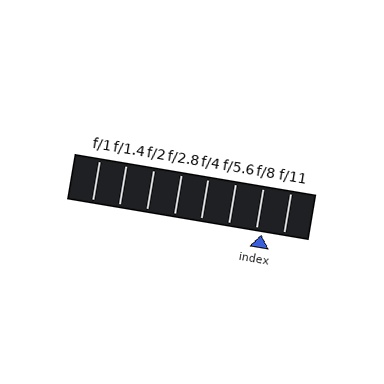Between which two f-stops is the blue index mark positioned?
The index mark is between f/8 and f/11.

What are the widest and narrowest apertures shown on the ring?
The widest aperture shown is f/1 and the narrowest is f/11.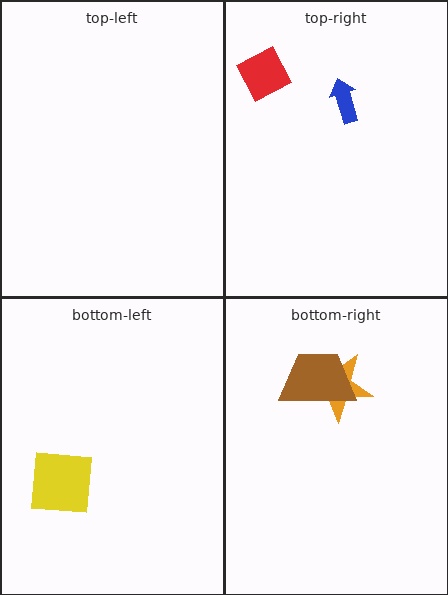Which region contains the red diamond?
The top-right region.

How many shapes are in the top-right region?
2.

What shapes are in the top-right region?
The blue arrow, the red diamond.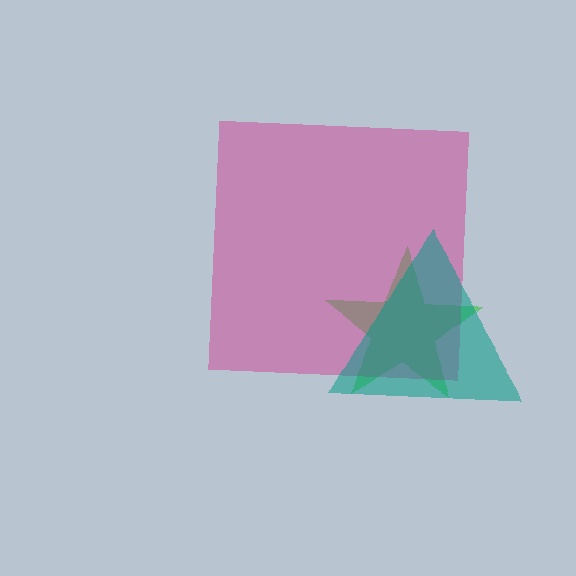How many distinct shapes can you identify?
There are 3 distinct shapes: a green star, a magenta square, a teal triangle.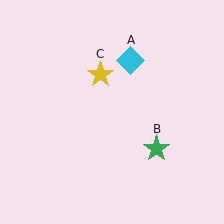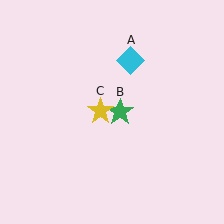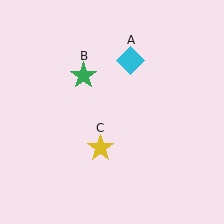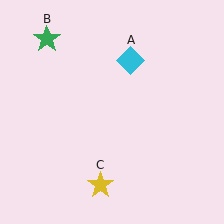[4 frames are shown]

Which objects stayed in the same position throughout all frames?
Cyan diamond (object A) remained stationary.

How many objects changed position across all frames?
2 objects changed position: green star (object B), yellow star (object C).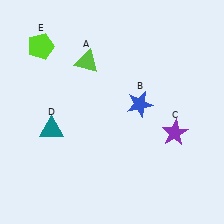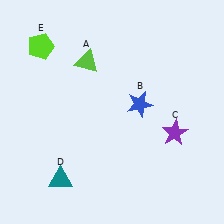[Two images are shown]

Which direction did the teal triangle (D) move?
The teal triangle (D) moved down.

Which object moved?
The teal triangle (D) moved down.